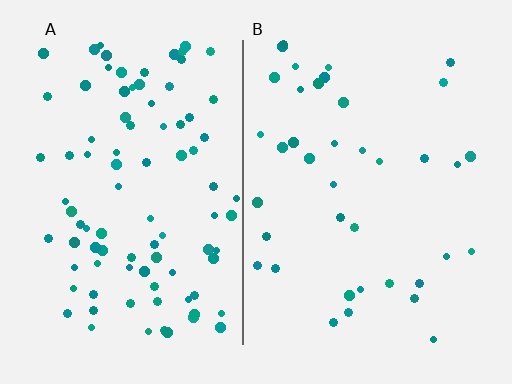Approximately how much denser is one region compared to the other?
Approximately 2.4× — region A over region B.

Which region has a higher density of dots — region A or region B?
A (the left).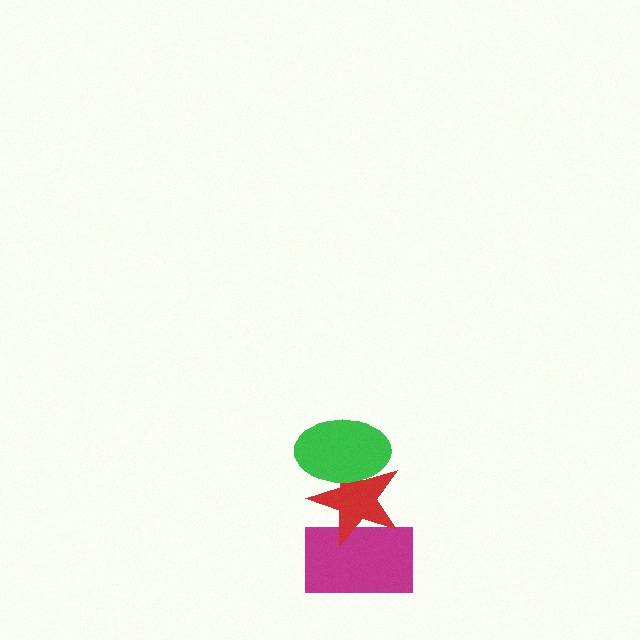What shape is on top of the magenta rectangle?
The red star is on top of the magenta rectangle.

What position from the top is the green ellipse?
The green ellipse is 1st from the top.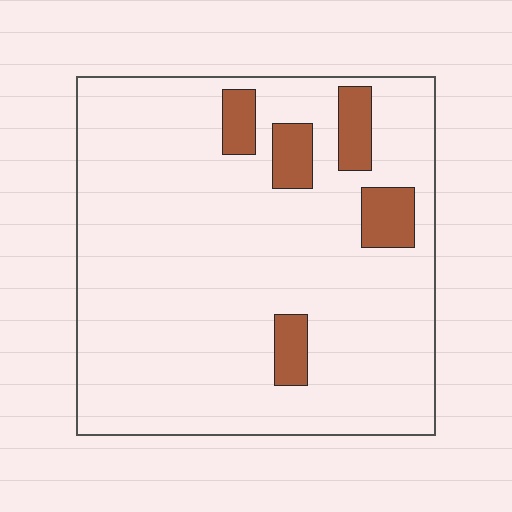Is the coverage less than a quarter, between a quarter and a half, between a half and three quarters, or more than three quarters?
Less than a quarter.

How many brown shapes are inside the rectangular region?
5.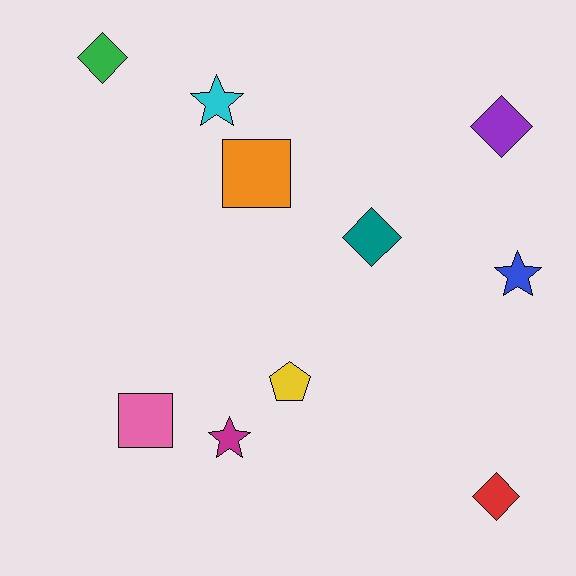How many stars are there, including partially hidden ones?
There are 3 stars.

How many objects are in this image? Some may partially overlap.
There are 10 objects.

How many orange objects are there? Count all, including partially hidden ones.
There is 1 orange object.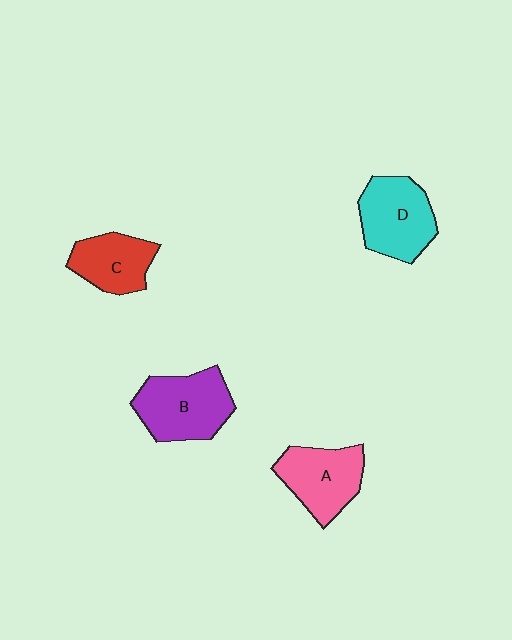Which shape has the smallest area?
Shape C (red).